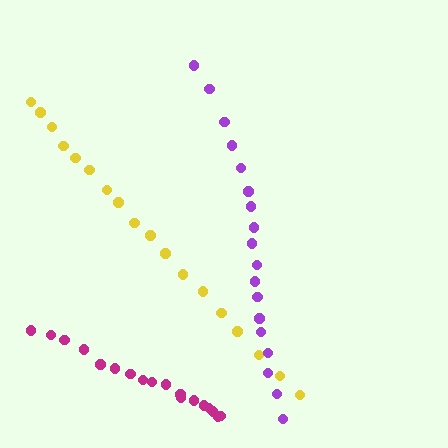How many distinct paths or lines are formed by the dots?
There are 3 distinct paths.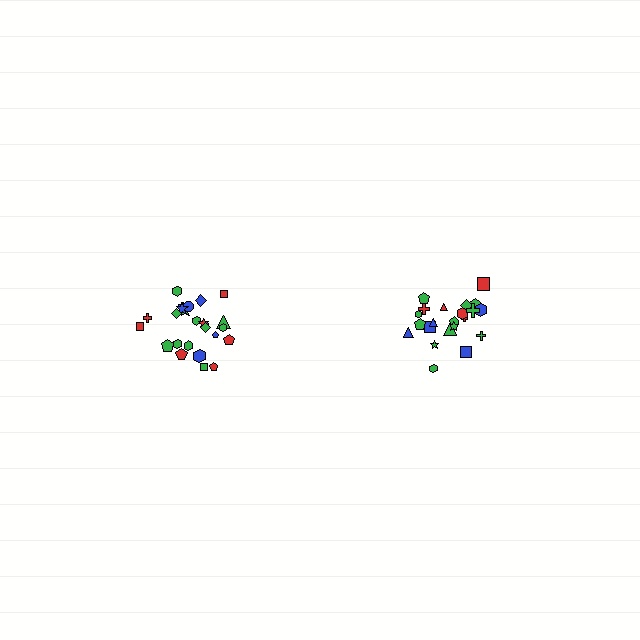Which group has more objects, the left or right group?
The left group.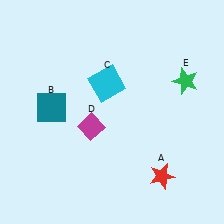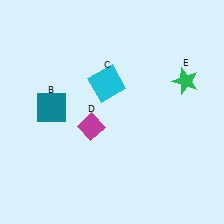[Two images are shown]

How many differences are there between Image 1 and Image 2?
There is 1 difference between the two images.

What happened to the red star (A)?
The red star (A) was removed in Image 2. It was in the bottom-right area of Image 1.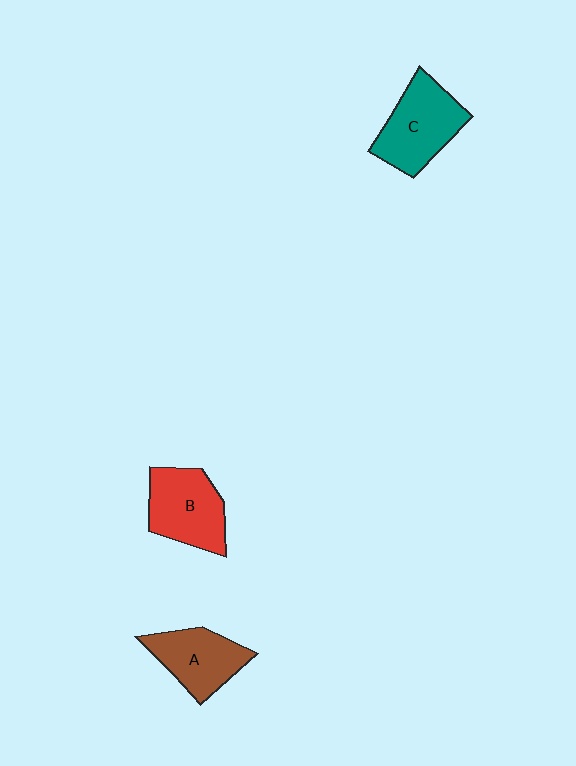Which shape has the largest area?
Shape C (teal).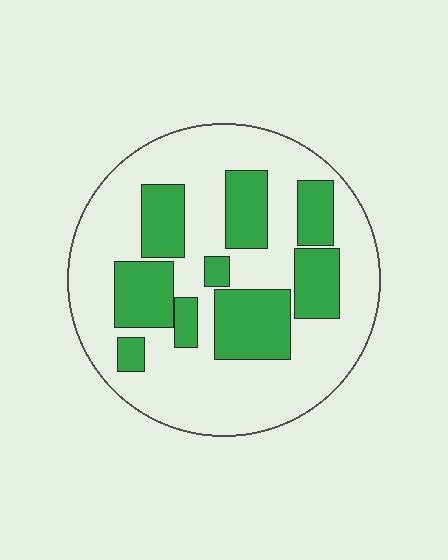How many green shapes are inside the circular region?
9.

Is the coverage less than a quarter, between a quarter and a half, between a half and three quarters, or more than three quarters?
Between a quarter and a half.